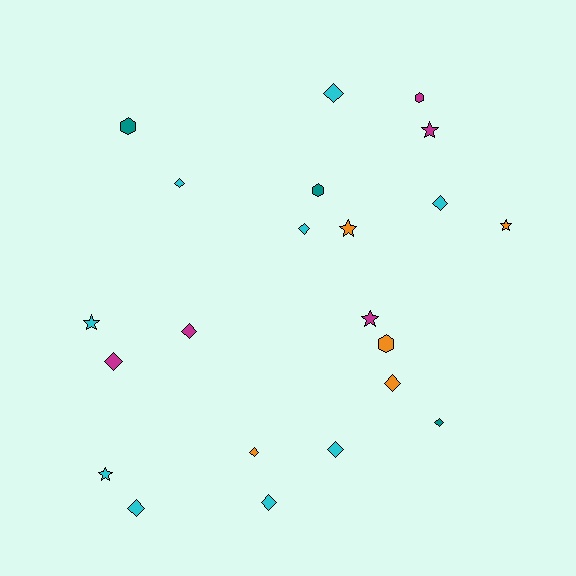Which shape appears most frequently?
Diamond, with 12 objects.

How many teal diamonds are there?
There is 1 teal diamond.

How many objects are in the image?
There are 22 objects.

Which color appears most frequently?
Cyan, with 9 objects.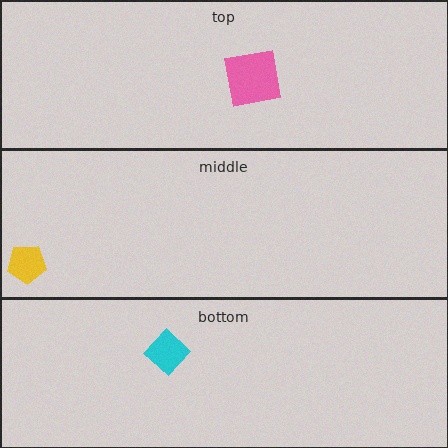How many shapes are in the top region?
1.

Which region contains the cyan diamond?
The bottom region.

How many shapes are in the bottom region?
1.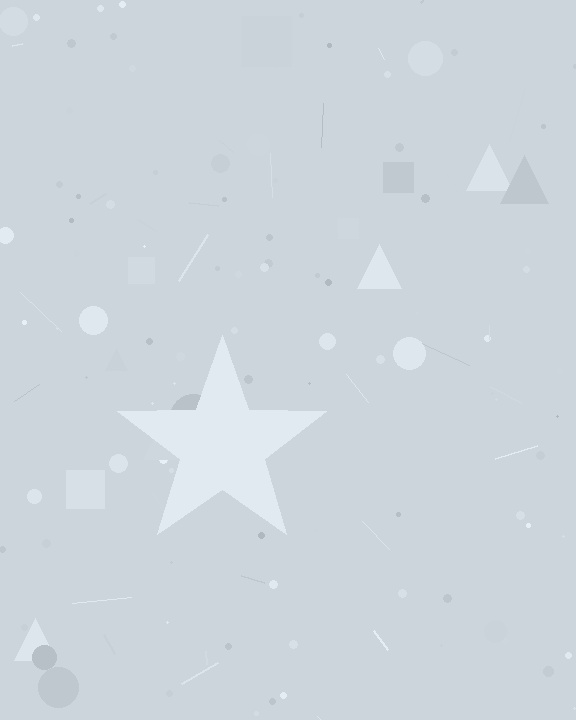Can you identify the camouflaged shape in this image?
The camouflaged shape is a star.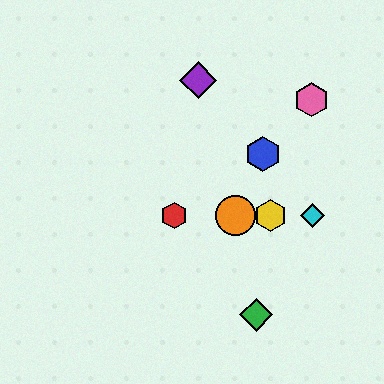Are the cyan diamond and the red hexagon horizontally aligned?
Yes, both are at y≈215.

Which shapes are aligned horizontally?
The red hexagon, the yellow hexagon, the orange circle, the cyan diamond are aligned horizontally.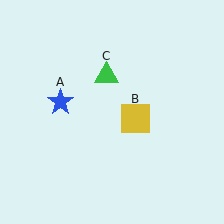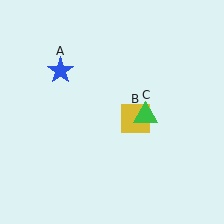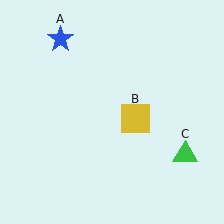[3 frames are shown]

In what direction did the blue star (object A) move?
The blue star (object A) moved up.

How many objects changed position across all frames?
2 objects changed position: blue star (object A), green triangle (object C).